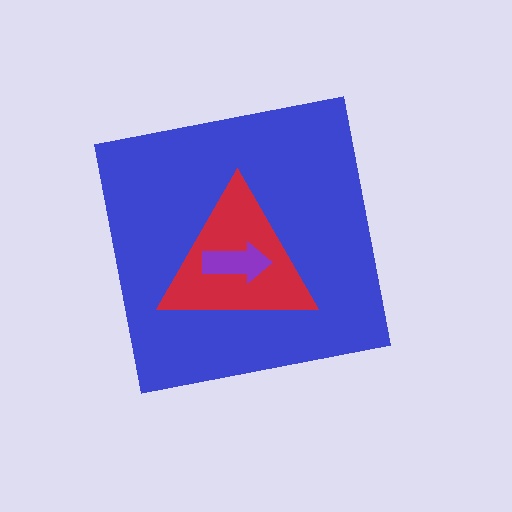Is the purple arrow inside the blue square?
Yes.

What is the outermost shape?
The blue square.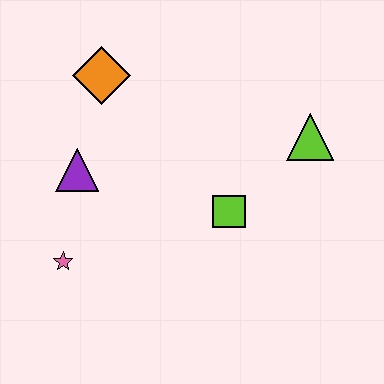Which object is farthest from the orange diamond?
The lime triangle is farthest from the orange diamond.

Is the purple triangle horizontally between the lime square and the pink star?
Yes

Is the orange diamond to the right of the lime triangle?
No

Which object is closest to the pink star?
The purple triangle is closest to the pink star.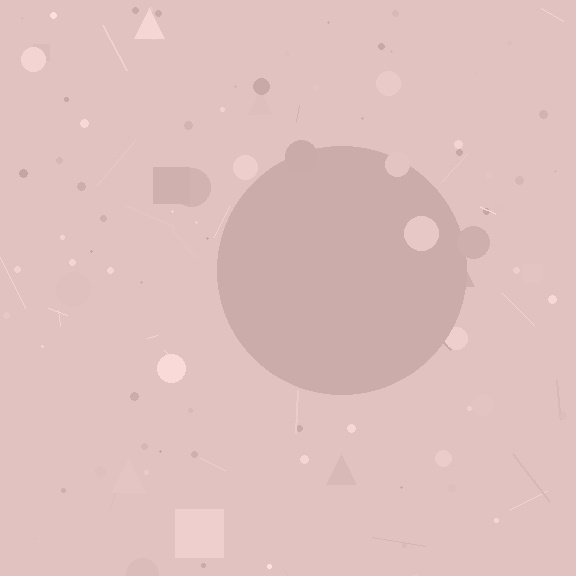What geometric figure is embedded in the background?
A circle is embedded in the background.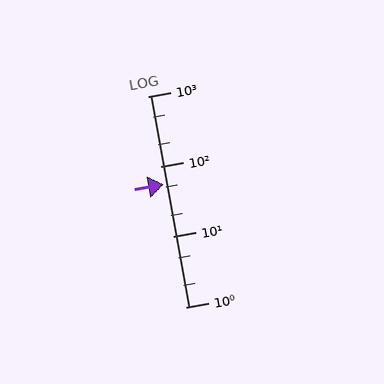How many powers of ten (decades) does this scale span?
The scale spans 3 decades, from 1 to 1000.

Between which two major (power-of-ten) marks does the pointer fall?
The pointer is between 10 and 100.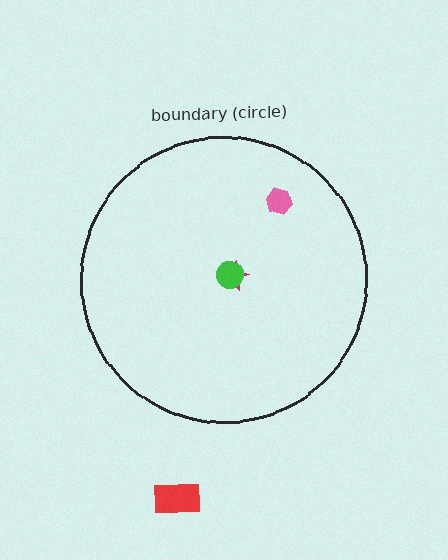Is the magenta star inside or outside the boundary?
Inside.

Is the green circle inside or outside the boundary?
Inside.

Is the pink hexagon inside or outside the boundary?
Inside.